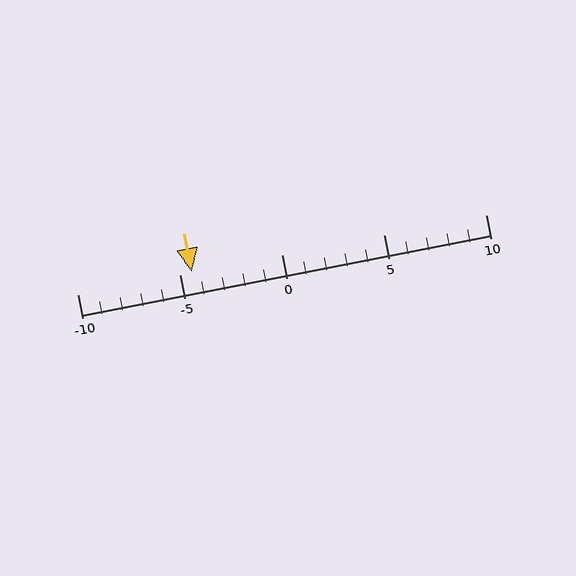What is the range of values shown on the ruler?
The ruler shows values from -10 to 10.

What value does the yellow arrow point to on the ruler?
The yellow arrow points to approximately -4.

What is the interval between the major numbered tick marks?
The major tick marks are spaced 5 units apart.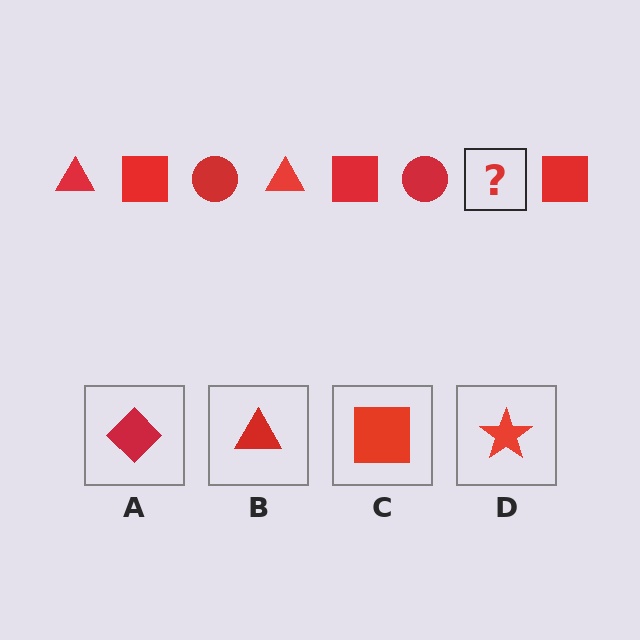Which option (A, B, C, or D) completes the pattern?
B.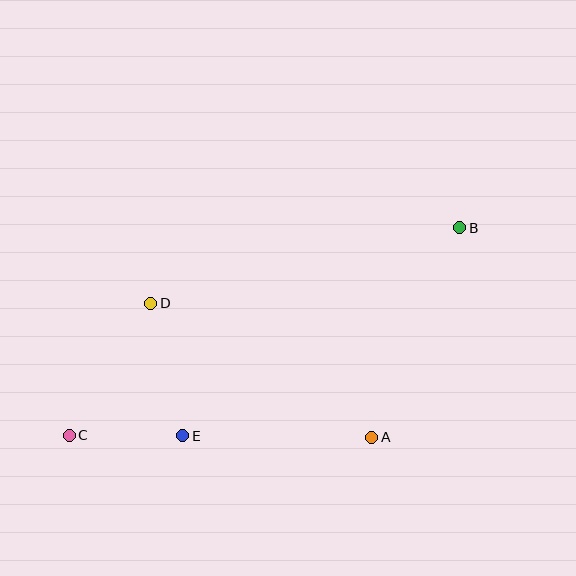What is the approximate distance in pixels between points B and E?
The distance between B and E is approximately 347 pixels.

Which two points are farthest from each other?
Points B and C are farthest from each other.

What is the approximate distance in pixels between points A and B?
The distance between A and B is approximately 228 pixels.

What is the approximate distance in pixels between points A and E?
The distance between A and E is approximately 189 pixels.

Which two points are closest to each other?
Points C and E are closest to each other.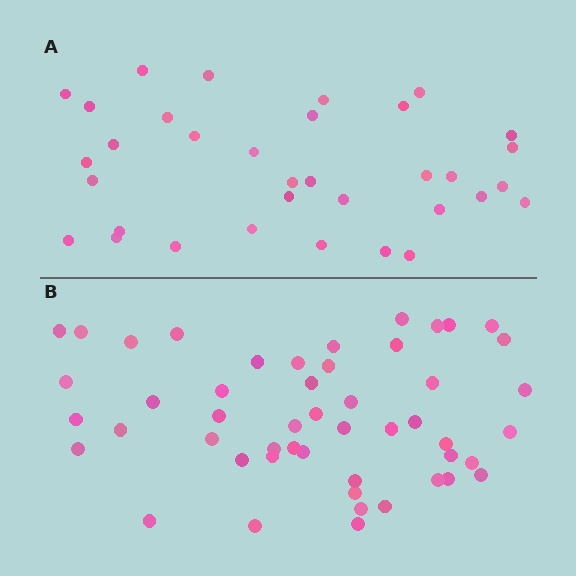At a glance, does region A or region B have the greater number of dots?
Region B (the bottom region) has more dots.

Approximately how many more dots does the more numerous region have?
Region B has approximately 15 more dots than region A.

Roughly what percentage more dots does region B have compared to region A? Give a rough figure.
About 45% more.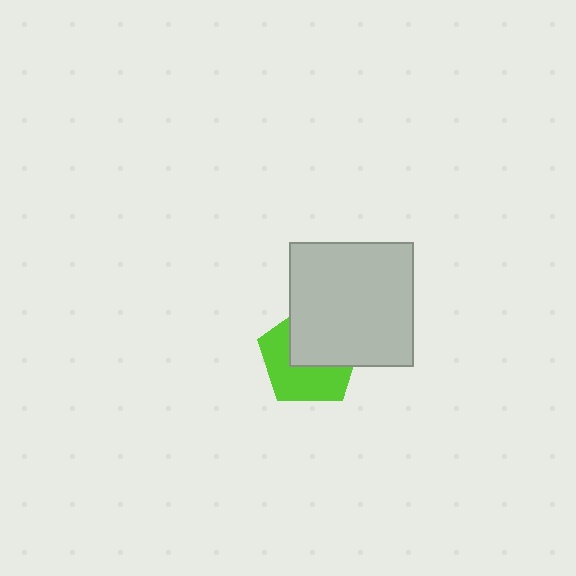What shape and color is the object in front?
The object in front is a light gray square.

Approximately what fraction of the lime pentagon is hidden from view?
Roughly 48% of the lime pentagon is hidden behind the light gray square.